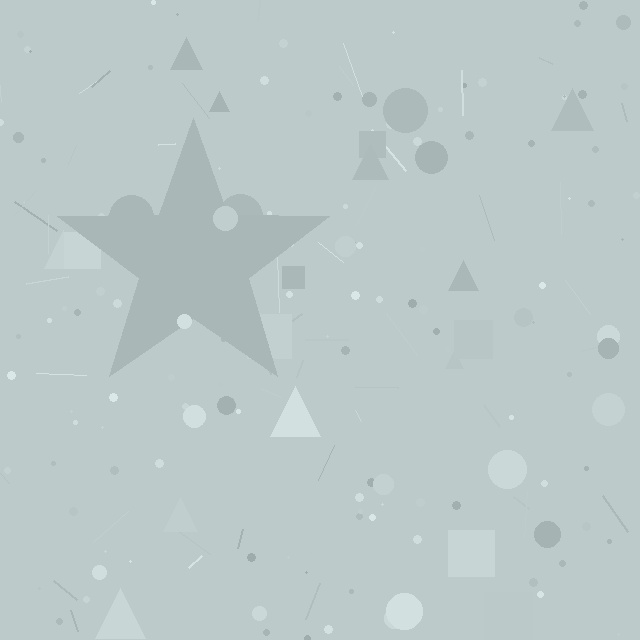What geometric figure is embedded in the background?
A star is embedded in the background.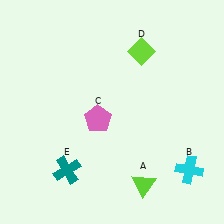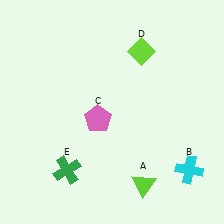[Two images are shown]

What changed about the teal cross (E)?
In Image 1, E is teal. In Image 2, it changed to green.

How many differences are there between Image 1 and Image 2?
There is 1 difference between the two images.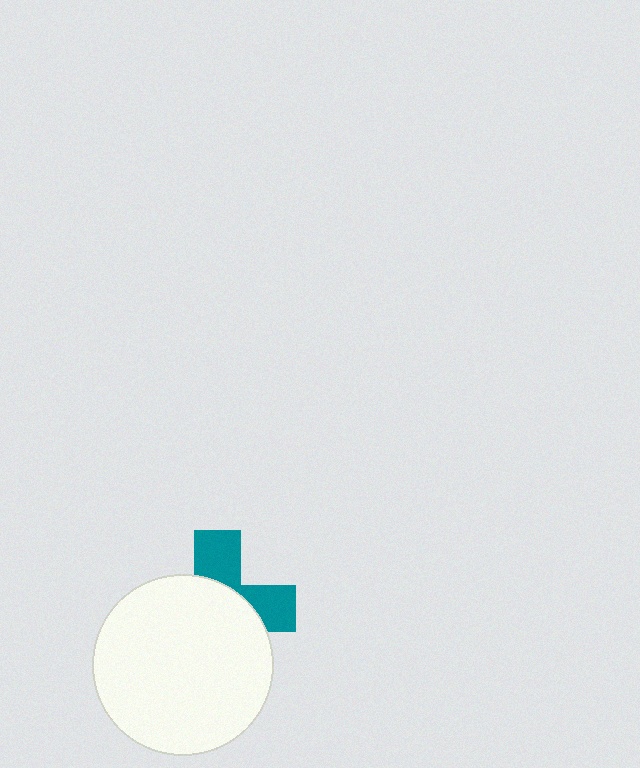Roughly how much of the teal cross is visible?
A small part of it is visible (roughly 36%).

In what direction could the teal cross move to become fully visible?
The teal cross could move up. That would shift it out from behind the white circle entirely.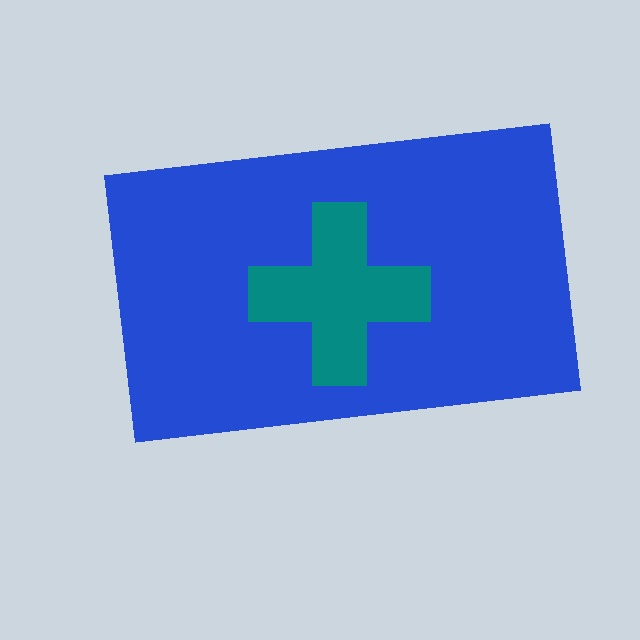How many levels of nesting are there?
2.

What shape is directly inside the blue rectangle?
The teal cross.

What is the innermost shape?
The teal cross.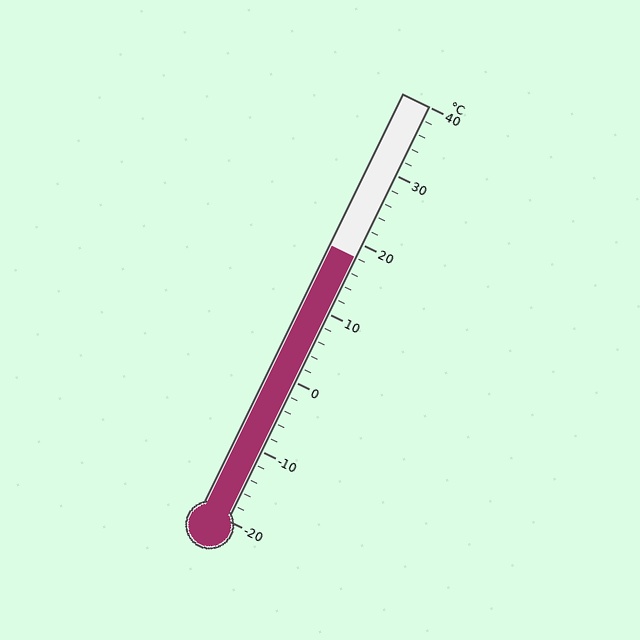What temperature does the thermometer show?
The thermometer shows approximately 18°C.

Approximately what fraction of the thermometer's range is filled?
The thermometer is filled to approximately 65% of its range.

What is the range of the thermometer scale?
The thermometer scale ranges from -20°C to 40°C.